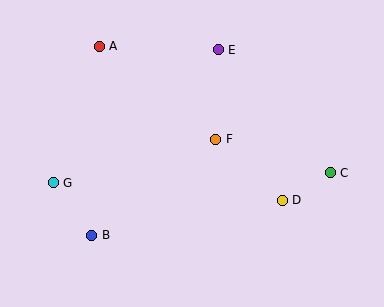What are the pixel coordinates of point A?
Point A is at (99, 46).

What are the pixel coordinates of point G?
Point G is at (53, 183).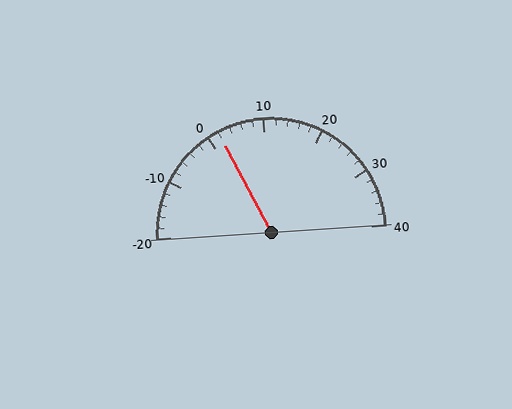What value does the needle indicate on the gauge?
The needle indicates approximately 2.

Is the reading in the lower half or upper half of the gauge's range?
The reading is in the lower half of the range (-20 to 40).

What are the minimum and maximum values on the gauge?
The gauge ranges from -20 to 40.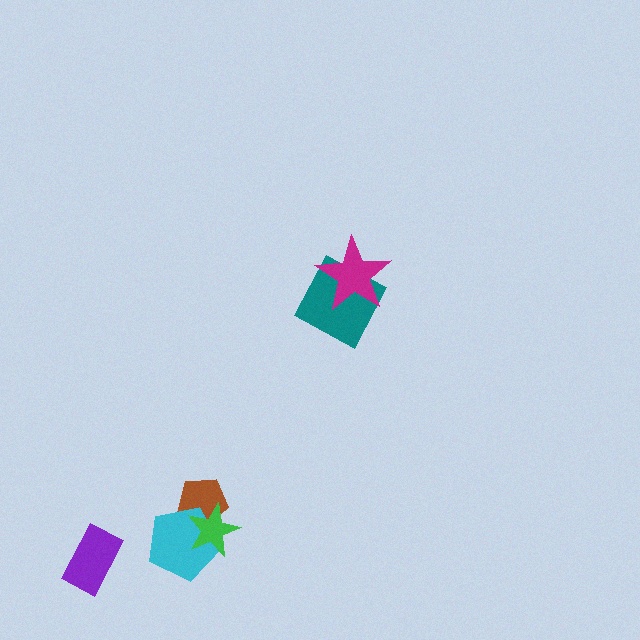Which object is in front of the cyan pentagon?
The green star is in front of the cyan pentagon.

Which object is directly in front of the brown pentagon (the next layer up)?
The cyan pentagon is directly in front of the brown pentagon.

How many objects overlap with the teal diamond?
1 object overlaps with the teal diamond.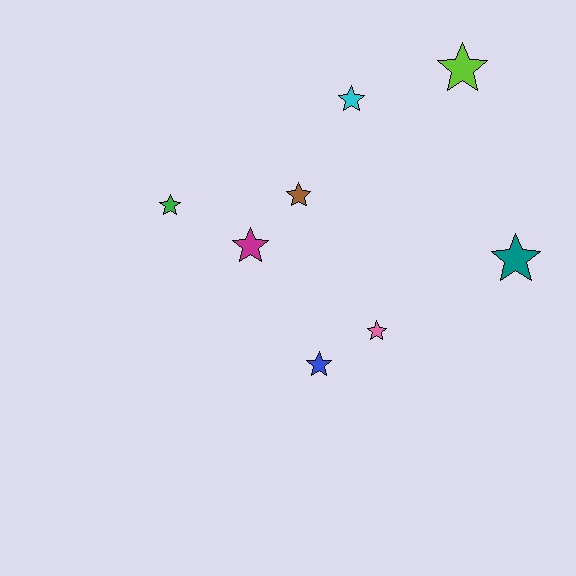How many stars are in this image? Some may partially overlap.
There are 8 stars.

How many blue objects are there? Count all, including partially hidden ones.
There is 1 blue object.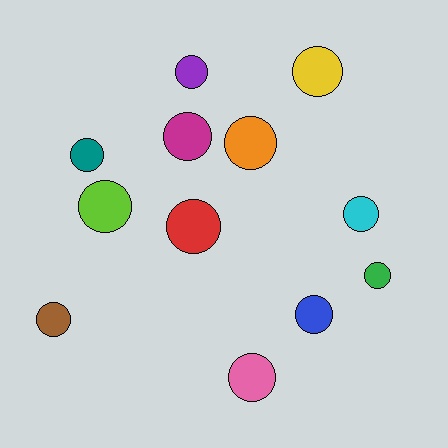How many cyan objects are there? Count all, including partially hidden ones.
There is 1 cyan object.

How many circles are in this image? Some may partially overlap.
There are 12 circles.